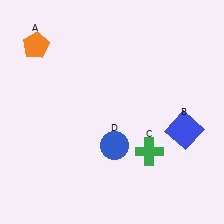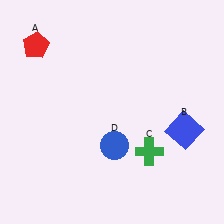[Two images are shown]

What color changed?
The pentagon (A) changed from orange in Image 1 to red in Image 2.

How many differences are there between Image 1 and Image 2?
There is 1 difference between the two images.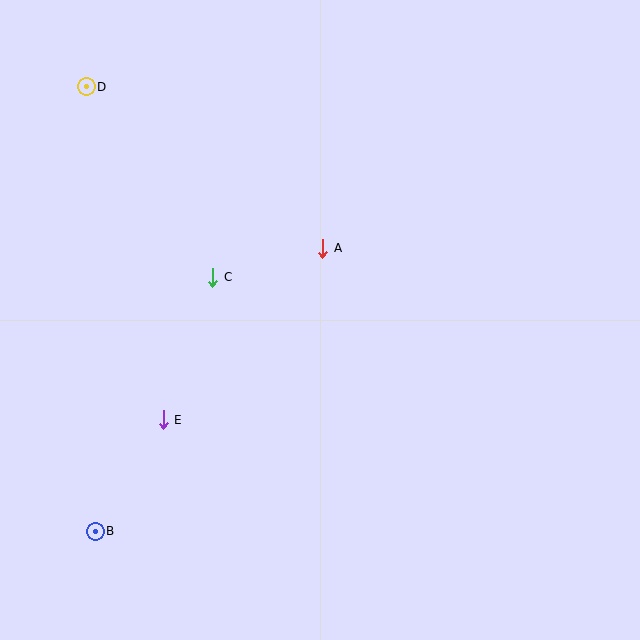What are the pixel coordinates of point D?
Point D is at (86, 87).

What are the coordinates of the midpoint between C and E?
The midpoint between C and E is at (188, 348).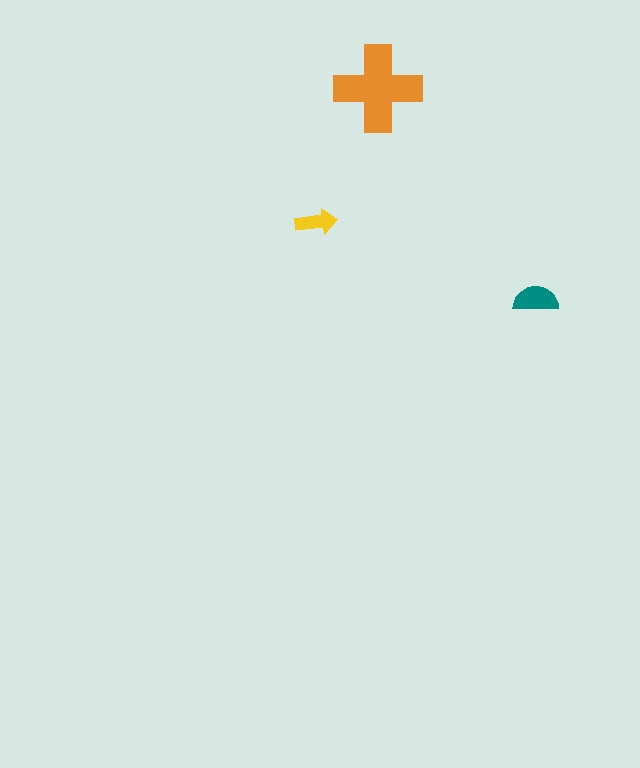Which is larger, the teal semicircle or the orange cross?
The orange cross.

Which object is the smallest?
The yellow arrow.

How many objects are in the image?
There are 3 objects in the image.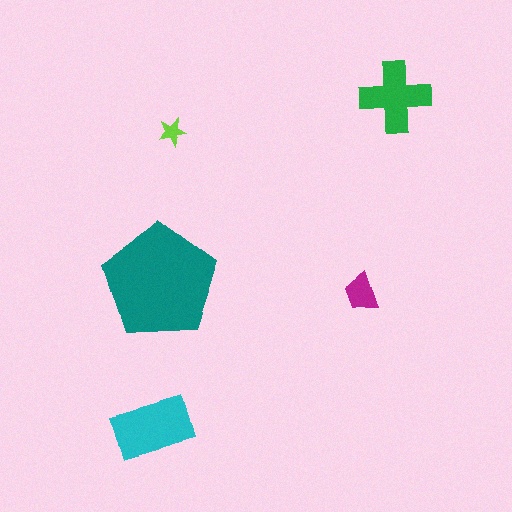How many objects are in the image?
There are 5 objects in the image.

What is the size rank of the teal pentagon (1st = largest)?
1st.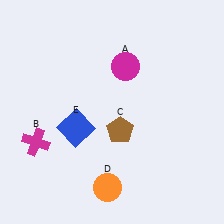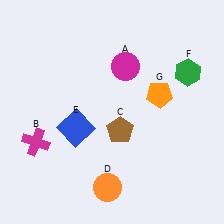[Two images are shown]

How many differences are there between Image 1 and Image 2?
There are 2 differences between the two images.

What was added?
A green hexagon (F), an orange pentagon (G) were added in Image 2.